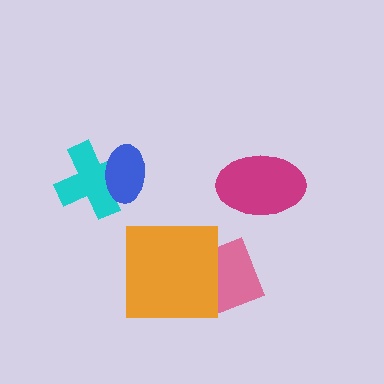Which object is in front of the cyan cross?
The blue ellipse is in front of the cyan cross.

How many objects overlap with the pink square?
1 object overlaps with the pink square.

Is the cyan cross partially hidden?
Yes, it is partially covered by another shape.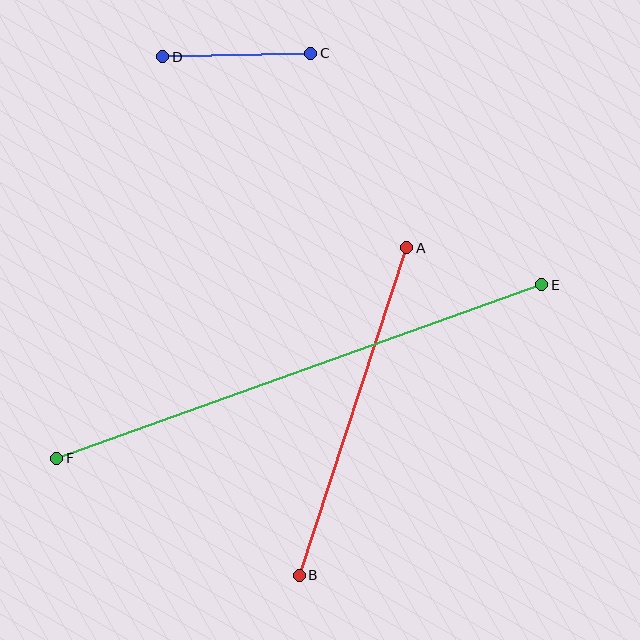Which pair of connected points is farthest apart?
Points E and F are farthest apart.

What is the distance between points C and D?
The distance is approximately 148 pixels.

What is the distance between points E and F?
The distance is approximately 515 pixels.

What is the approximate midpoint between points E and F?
The midpoint is at approximately (299, 371) pixels.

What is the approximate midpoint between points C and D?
The midpoint is at approximately (237, 55) pixels.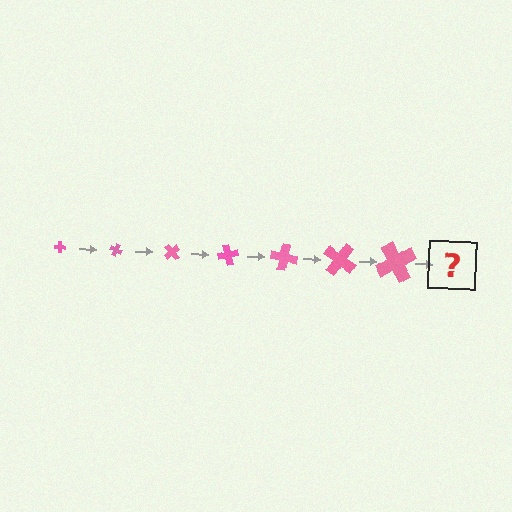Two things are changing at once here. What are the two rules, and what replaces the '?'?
The two rules are that the cross grows larger each step and it rotates 25 degrees each step. The '?' should be a cross, larger than the previous one and rotated 175 degrees from the start.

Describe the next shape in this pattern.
It should be a cross, larger than the previous one and rotated 175 degrees from the start.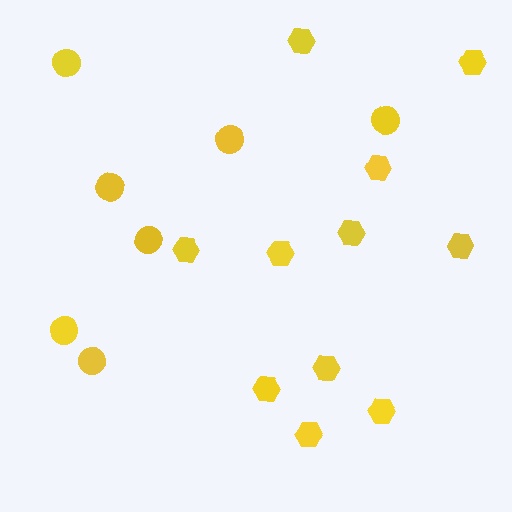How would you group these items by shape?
There are 2 groups: one group of circles (7) and one group of hexagons (11).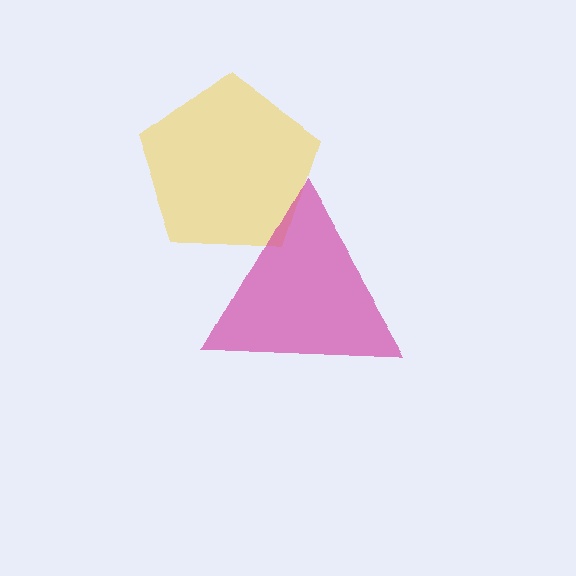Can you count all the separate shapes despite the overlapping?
Yes, there are 2 separate shapes.